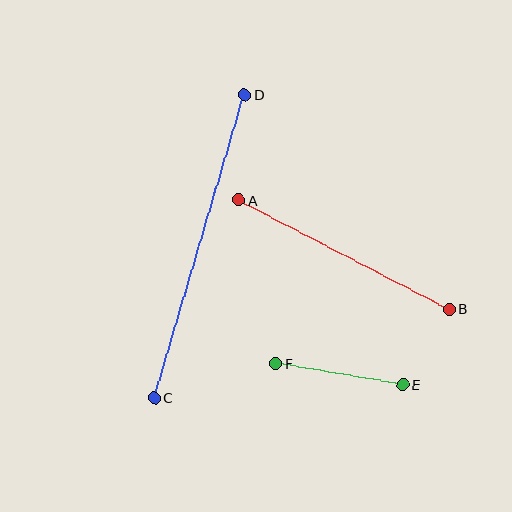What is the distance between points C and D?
The distance is approximately 316 pixels.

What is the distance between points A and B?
The distance is approximately 238 pixels.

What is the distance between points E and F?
The distance is approximately 129 pixels.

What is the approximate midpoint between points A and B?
The midpoint is at approximately (344, 255) pixels.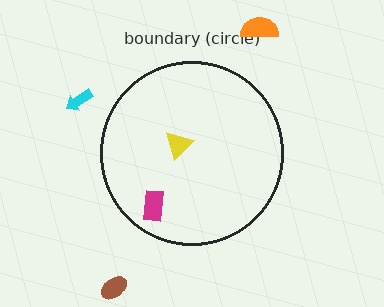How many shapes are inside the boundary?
2 inside, 3 outside.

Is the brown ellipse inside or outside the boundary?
Outside.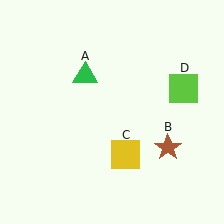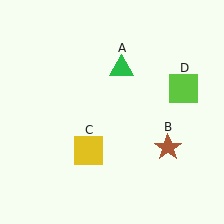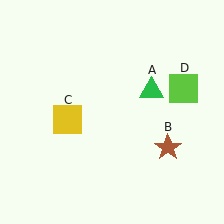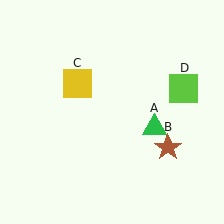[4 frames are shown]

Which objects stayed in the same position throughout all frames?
Brown star (object B) and lime square (object D) remained stationary.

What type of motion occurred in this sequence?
The green triangle (object A), yellow square (object C) rotated clockwise around the center of the scene.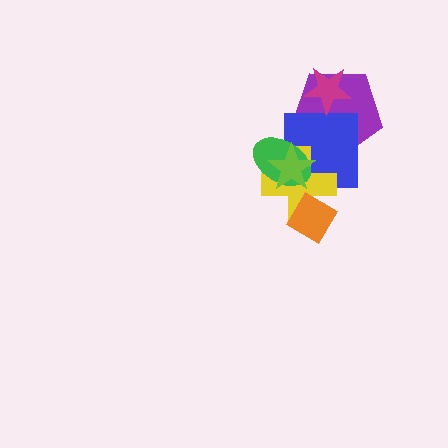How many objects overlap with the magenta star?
1 object overlaps with the magenta star.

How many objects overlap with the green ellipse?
3 objects overlap with the green ellipse.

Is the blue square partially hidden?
Yes, it is partially covered by another shape.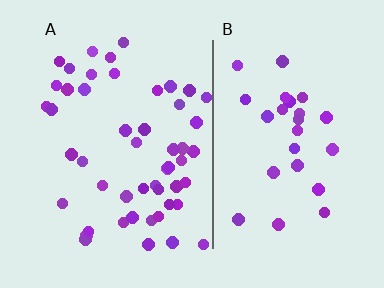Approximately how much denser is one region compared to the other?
Approximately 1.9× — region A over region B.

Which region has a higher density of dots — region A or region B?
A (the left).